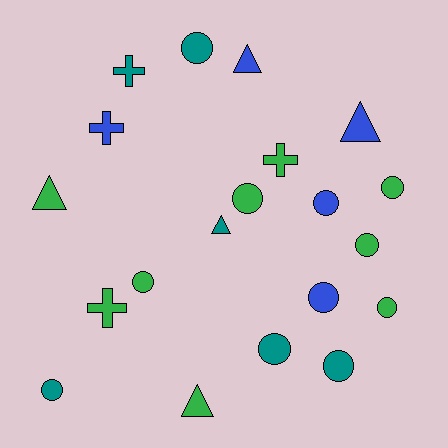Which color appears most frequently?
Green, with 9 objects.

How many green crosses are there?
There are 2 green crosses.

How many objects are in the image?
There are 20 objects.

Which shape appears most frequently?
Circle, with 11 objects.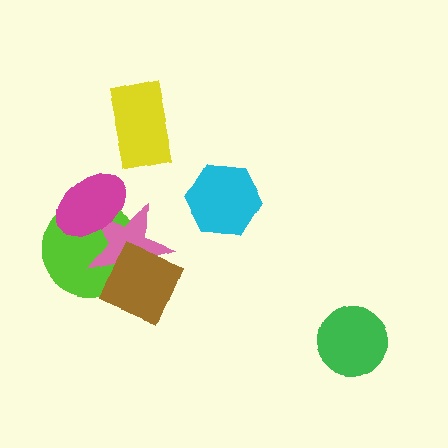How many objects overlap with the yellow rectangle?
0 objects overlap with the yellow rectangle.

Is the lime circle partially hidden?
Yes, it is partially covered by another shape.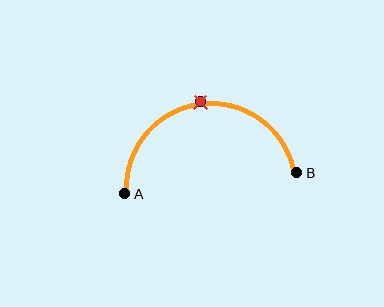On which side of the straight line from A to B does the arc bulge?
The arc bulges above the straight line connecting A and B.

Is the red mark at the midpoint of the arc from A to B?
Yes. The red mark lies on the arc at equal arc-length from both A and B — it is the arc midpoint.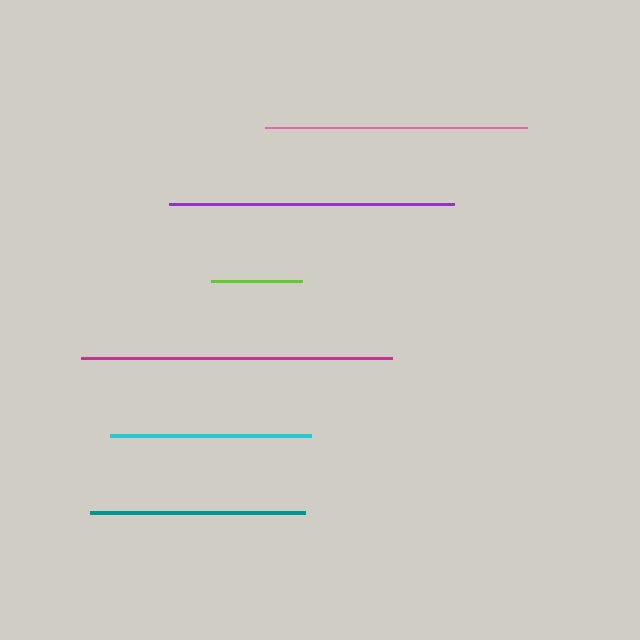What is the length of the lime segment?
The lime segment is approximately 91 pixels long.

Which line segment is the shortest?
The lime line is the shortest at approximately 91 pixels.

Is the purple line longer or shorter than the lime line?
The purple line is longer than the lime line.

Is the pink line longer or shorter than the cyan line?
The pink line is longer than the cyan line.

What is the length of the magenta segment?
The magenta segment is approximately 310 pixels long.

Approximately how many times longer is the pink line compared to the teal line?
The pink line is approximately 1.2 times the length of the teal line.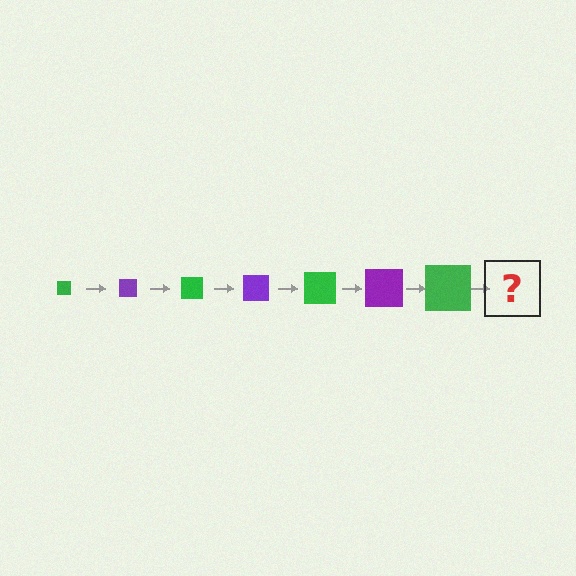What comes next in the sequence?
The next element should be a purple square, larger than the previous one.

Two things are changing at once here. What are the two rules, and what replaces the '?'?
The two rules are that the square grows larger each step and the color cycles through green and purple. The '?' should be a purple square, larger than the previous one.